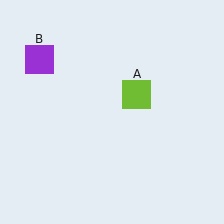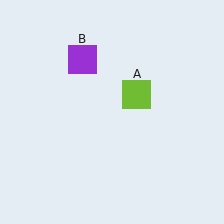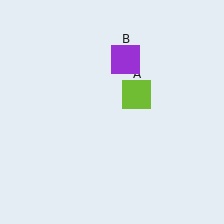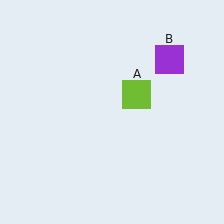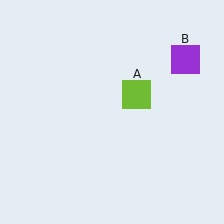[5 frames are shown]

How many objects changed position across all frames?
1 object changed position: purple square (object B).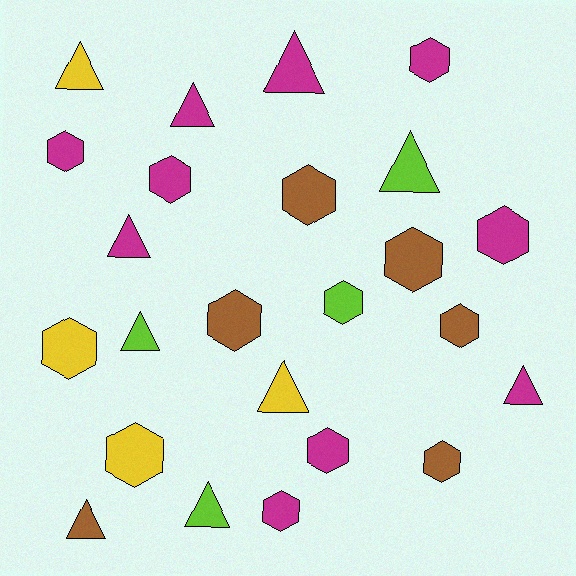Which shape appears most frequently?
Hexagon, with 14 objects.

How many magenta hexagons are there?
There are 6 magenta hexagons.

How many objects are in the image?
There are 24 objects.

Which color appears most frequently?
Magenta, with 10 objects.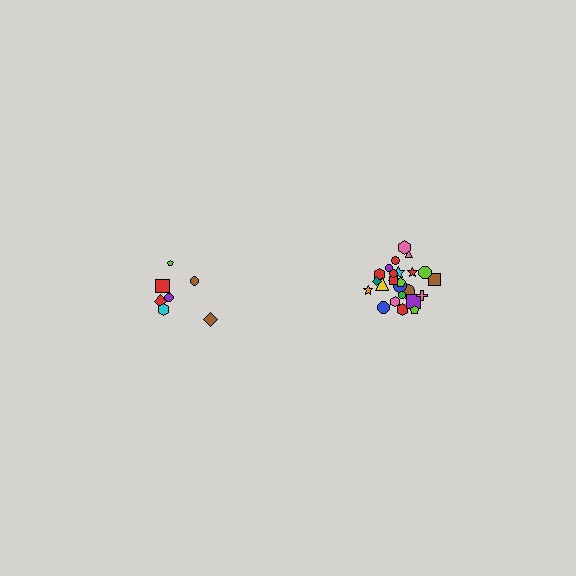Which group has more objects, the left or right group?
The right group.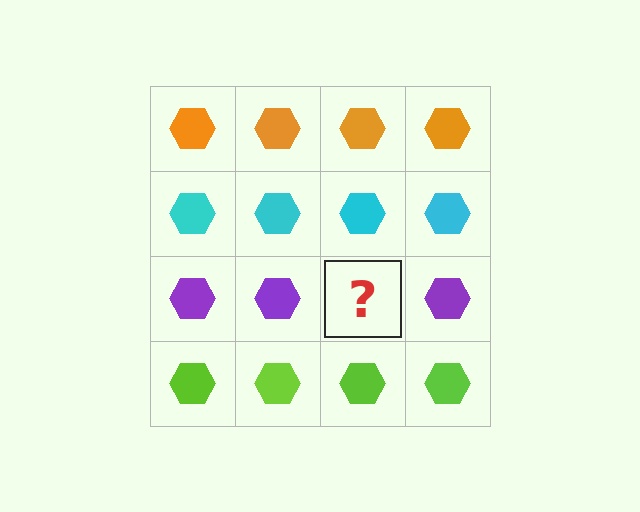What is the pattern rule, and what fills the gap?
The rule is that each row has a consistent color. The gap should be filled with a purple hexagon.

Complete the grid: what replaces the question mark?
The question mark should be replaced with a purple hexagon.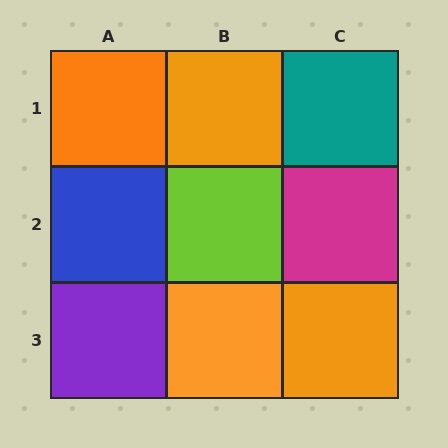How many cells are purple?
1 cell is purple.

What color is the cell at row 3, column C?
Orange.